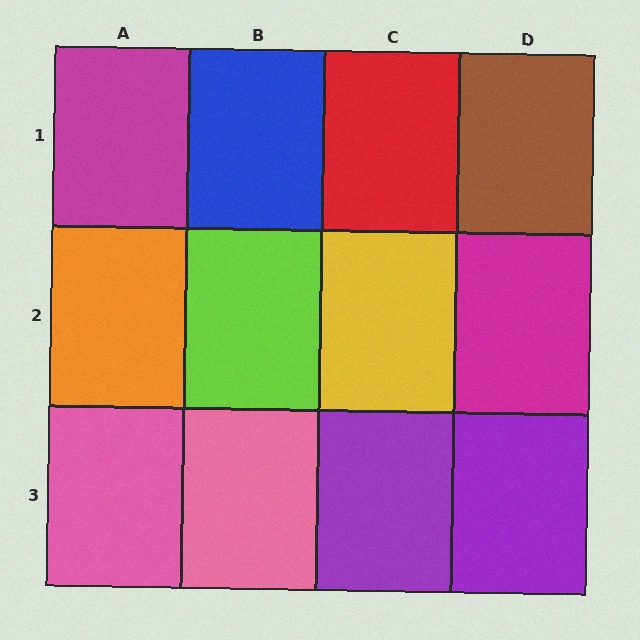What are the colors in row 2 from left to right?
Orange, lime, yellow, magenta.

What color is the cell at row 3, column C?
Purple.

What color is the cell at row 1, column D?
Brown.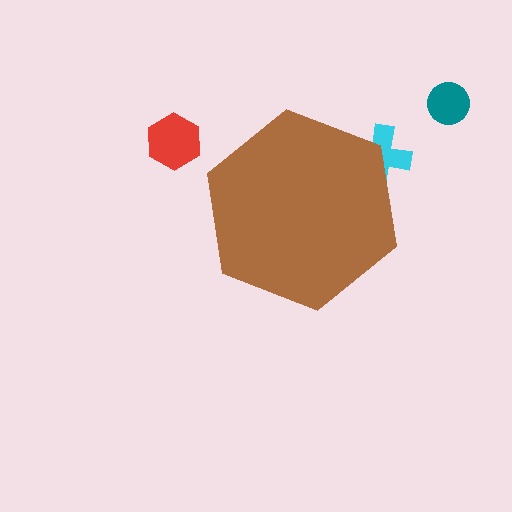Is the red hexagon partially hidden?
No, the red hexagon is fully visible.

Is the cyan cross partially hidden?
Yes, the cyan cross is partially hidden behind the brown hexagon.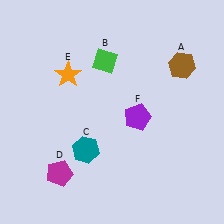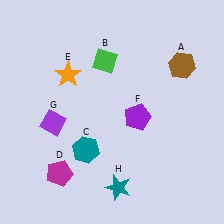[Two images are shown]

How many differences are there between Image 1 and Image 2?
There are 2 differences between the two images.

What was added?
A purple diamond (G), a teal star (H) were added in Image 2.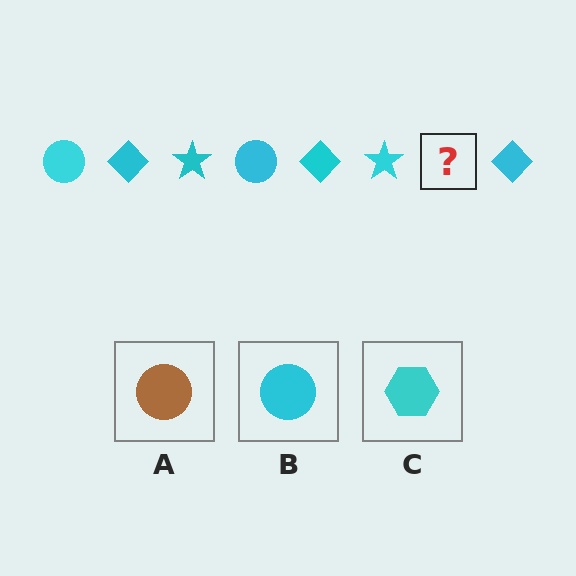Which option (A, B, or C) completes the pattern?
B.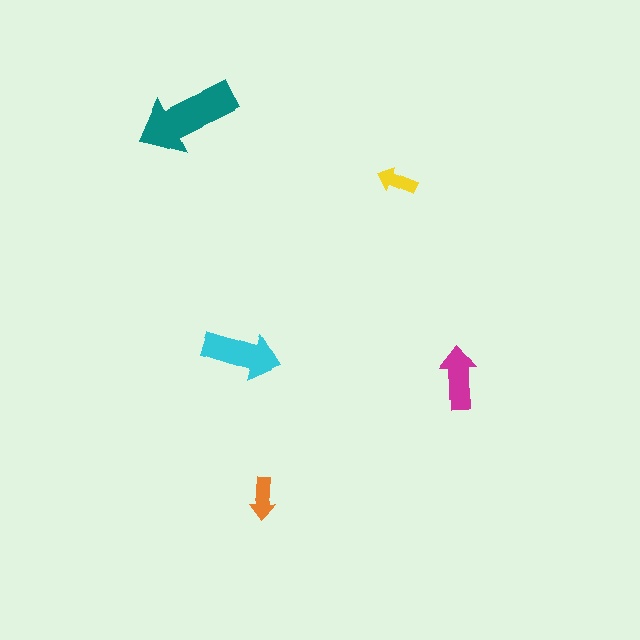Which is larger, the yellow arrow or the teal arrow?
The teal one.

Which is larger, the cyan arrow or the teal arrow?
The teal one.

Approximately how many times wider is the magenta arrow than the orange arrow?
About 1.5 times wider.